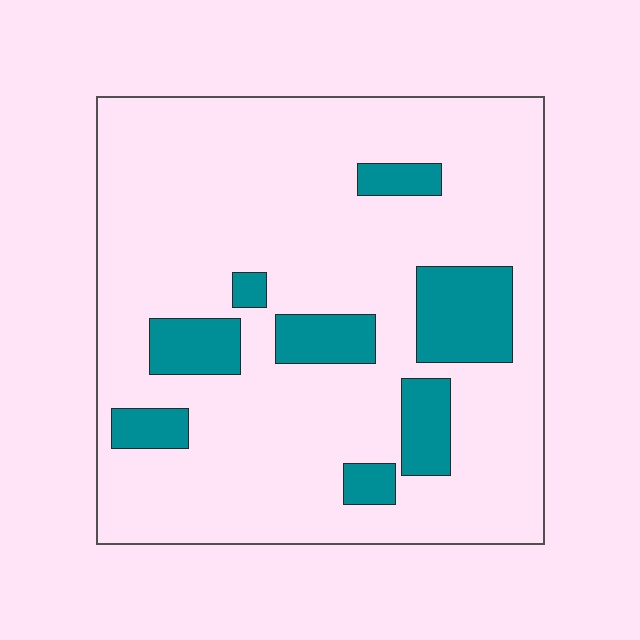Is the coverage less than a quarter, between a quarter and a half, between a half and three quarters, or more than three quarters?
Less than a quarter.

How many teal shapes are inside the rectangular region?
8.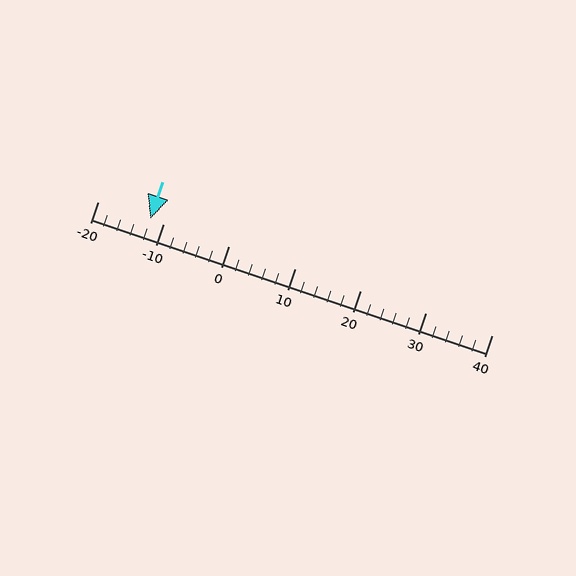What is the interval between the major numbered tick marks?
The major tick marks are spaced 10 units apart.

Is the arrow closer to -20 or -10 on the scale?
The arrow is closer to -10.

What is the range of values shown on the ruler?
The ruler shows values from -20 to 40.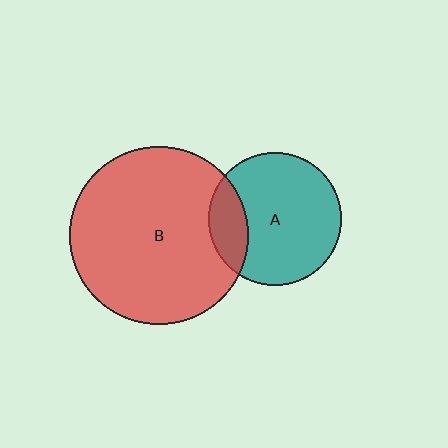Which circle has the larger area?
Circle B (red).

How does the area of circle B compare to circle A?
Approximately 1.8 times.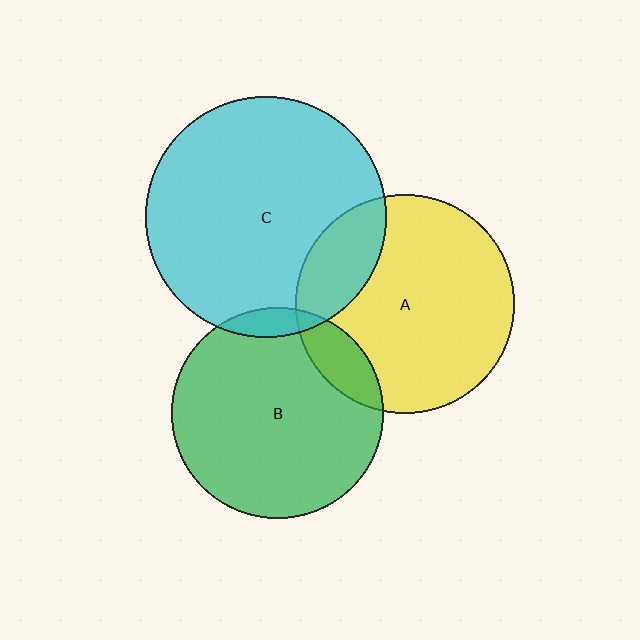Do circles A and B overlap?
Yes.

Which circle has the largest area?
Circle C (cyan).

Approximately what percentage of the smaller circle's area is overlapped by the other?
Approximately 10%.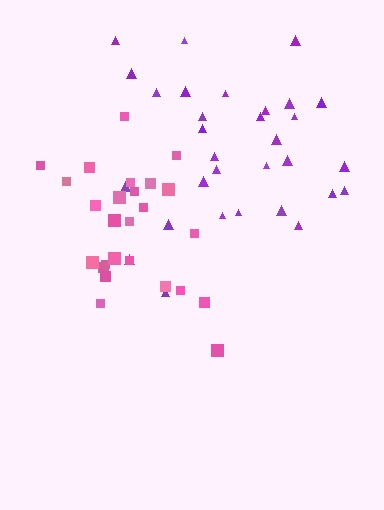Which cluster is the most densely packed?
Purple.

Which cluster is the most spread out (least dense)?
Pink.